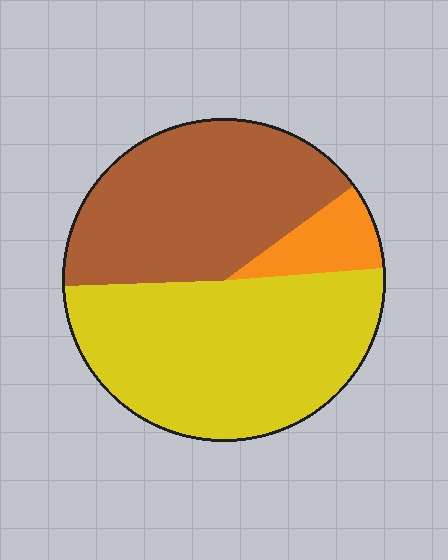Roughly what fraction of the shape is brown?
Brown takes up about two fifths (2/5) of the shape.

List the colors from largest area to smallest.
From largest to smallest: yellow, brown, orange.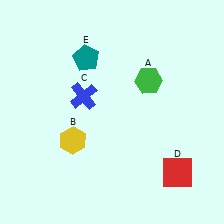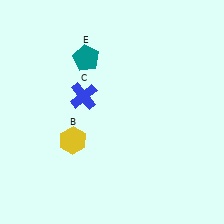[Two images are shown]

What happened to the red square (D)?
The red square (D) was removed in Image 2. It was in the bottom-right area of Image 1.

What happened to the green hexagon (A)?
The green hexagon (A) was removed in Image 2. It was in the top-right area of Image 1.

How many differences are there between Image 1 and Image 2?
There are 2 differences between the two images.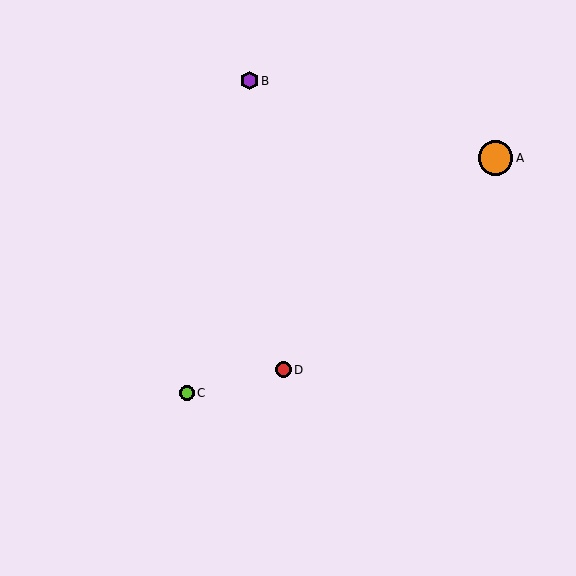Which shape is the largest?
The orange circle (labeled A) is the largest.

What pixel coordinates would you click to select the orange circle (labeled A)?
Click at (496, 158) to select the orange circle A.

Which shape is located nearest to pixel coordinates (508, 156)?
The orange circle (labeled A) at (496, 158) is nearest to that location.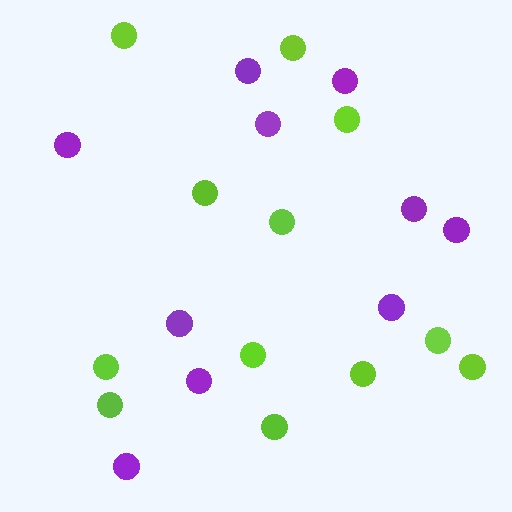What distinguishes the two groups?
There are 2 groups: one group of purple circles (10) and one group of lime circles (12).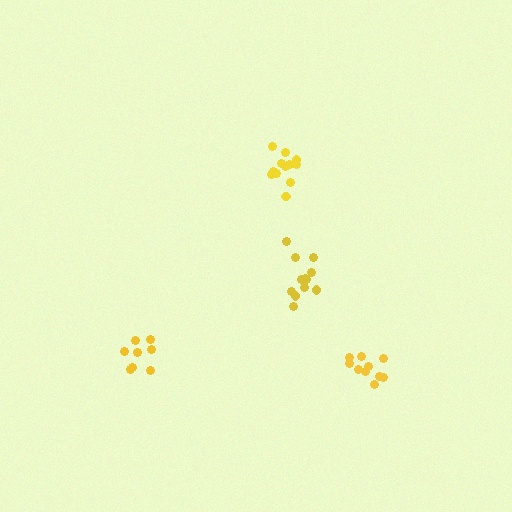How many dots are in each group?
Group 1: 10 dots, Group 2: 8 dots, Group 3: 12 dots, Group 4: 12 dots (42 total).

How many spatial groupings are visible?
There are 4 spatial groupings.